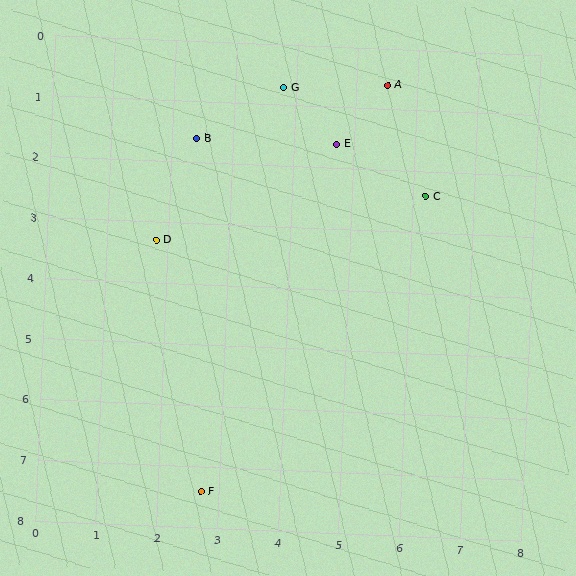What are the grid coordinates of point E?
Point E is at approximately (4.7, 1.6).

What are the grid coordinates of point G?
Point G is at approximately (3.8, 0.7).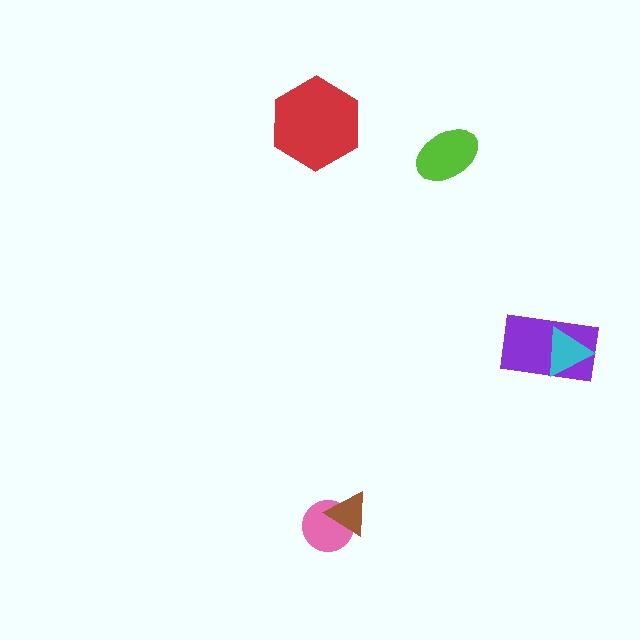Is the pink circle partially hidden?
Yes, it is partially covered by another shape.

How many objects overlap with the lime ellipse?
0 objects overlap with the lime ellipse.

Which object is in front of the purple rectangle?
The cyan triangle is in front of the purple rectangle.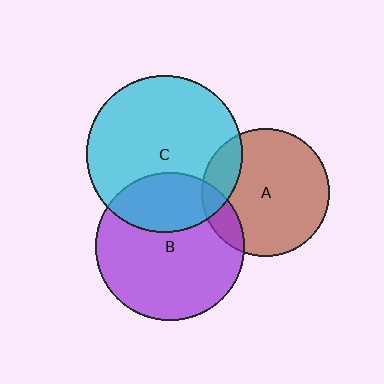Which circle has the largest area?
Circle C (cyan).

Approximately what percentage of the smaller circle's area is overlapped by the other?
Approximately 15%.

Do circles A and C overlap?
Yes.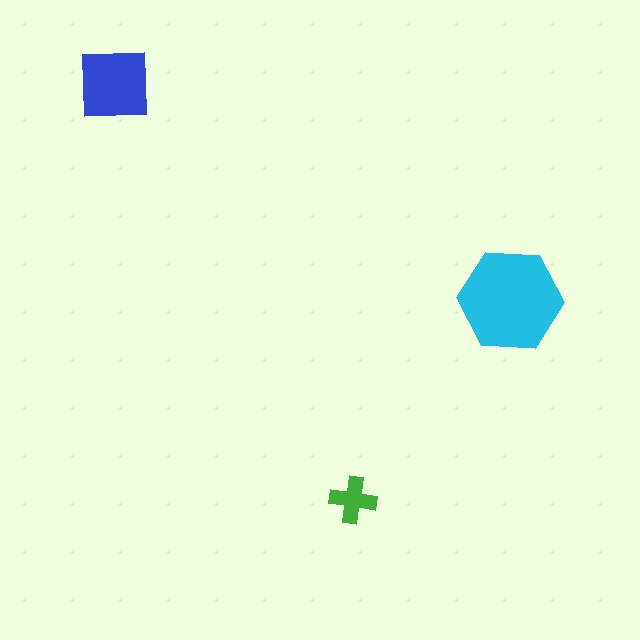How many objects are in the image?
There are 3 objects in the image.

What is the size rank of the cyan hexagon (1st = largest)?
1st.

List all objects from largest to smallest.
The cyan hexagon, the blue square, the green cross.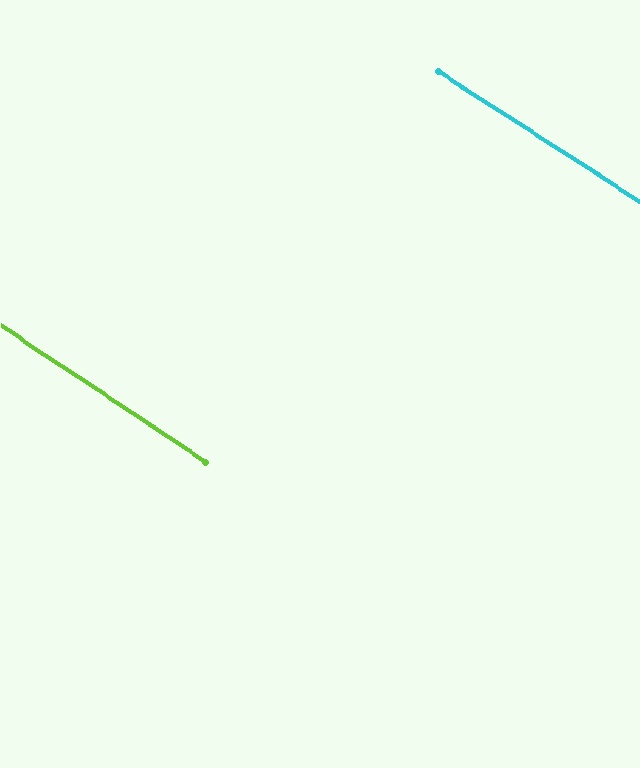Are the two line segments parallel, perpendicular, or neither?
Parallel — their directions differ by only 0.8°.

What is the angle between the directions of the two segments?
Approximately 1 degree.